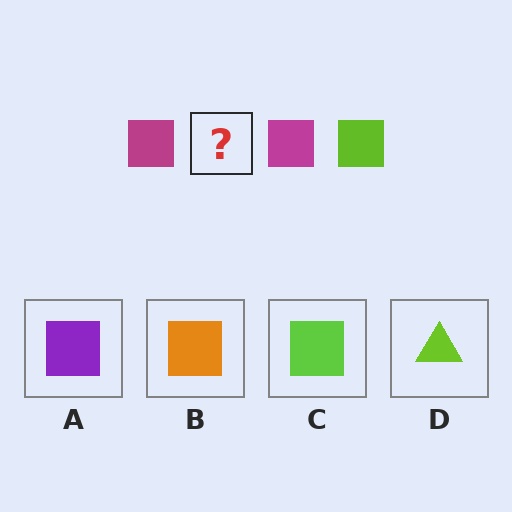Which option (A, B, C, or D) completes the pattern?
C.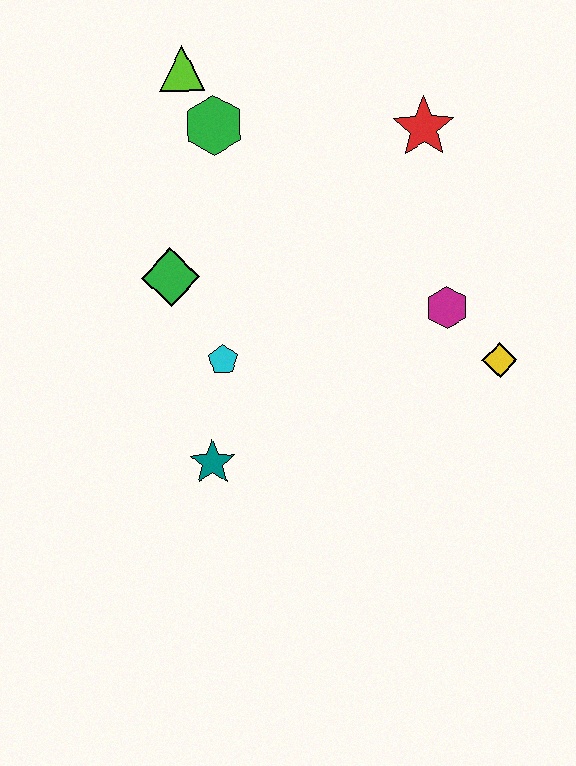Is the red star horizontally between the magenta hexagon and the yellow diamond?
No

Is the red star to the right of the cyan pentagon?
Yes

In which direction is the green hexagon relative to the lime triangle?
The green hexagon is below the lime triangle.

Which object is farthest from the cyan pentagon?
The red star is farthest from the cyan pentagon.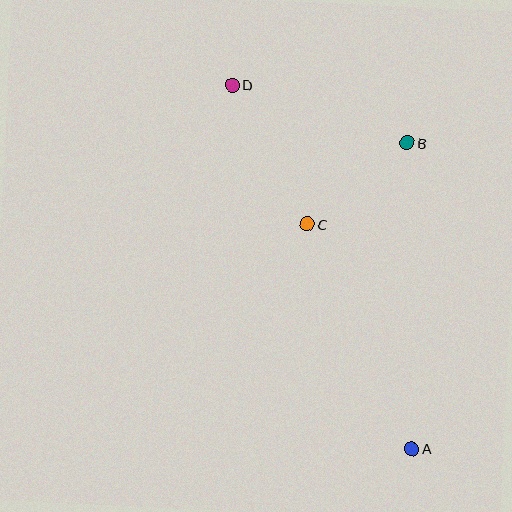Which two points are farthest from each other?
Points A and D are farthest from each other.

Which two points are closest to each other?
Points B and C are closest to each other.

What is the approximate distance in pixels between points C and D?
The distance between C and D is approximately 158 pixels.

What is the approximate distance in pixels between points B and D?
The distance between B and D is approximately 184 pixels.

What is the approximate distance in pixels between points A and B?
The distance between A and B is approximately 306 pixels.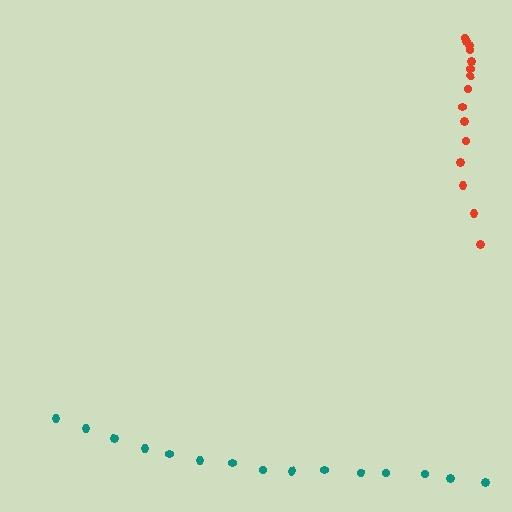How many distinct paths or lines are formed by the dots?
There are 2 distinct paths.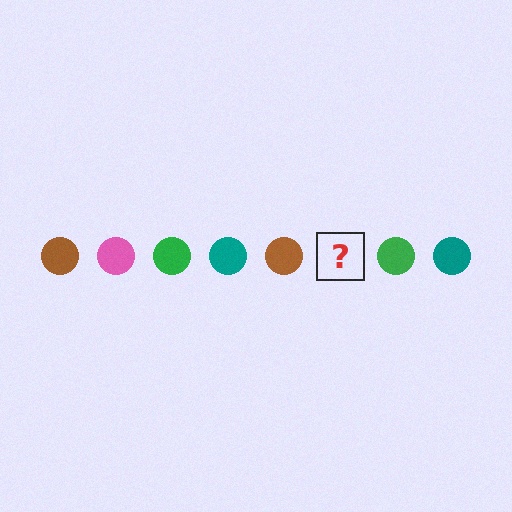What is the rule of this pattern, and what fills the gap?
The rule is that the pattern cycles through brown, pink, green, teal circles. The gap should be filled with a pink circle.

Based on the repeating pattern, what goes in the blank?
The blank should be a pink circle.